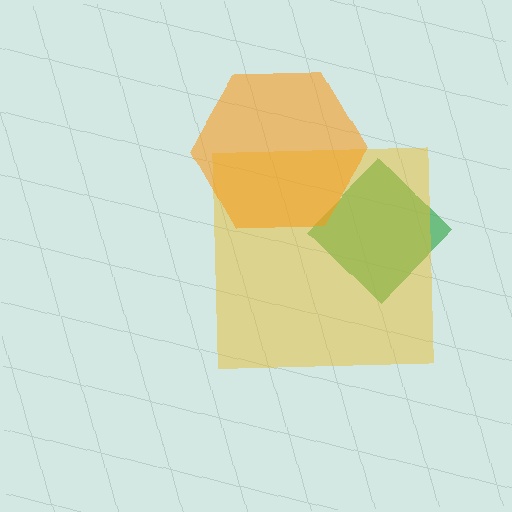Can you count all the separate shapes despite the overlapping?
Yes, there are 3 separate shapes.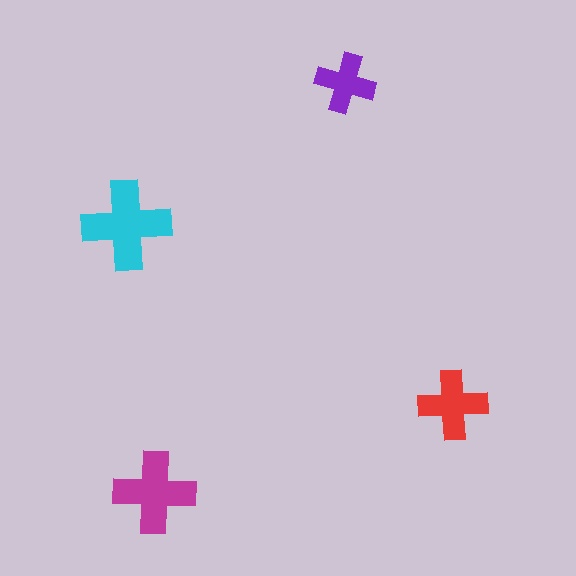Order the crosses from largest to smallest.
the cyan one, the magenta one, the red one, the purple one.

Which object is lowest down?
The magenta cross is bottommost.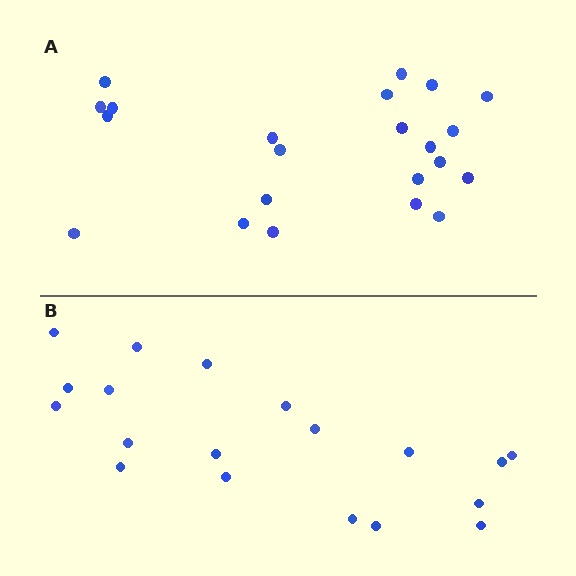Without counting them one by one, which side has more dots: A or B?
Region A (the top region) has more dots.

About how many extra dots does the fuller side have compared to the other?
Region A has just a few more — roughly 2 or 3 more dots than region B.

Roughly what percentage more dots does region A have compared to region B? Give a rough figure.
About 15% more.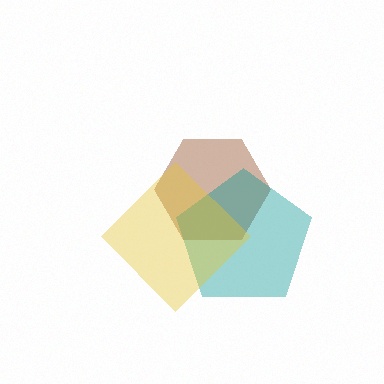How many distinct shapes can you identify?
There are 3 distinct shapes: a brown hexagon, a teal pentagon, a yellow diamond.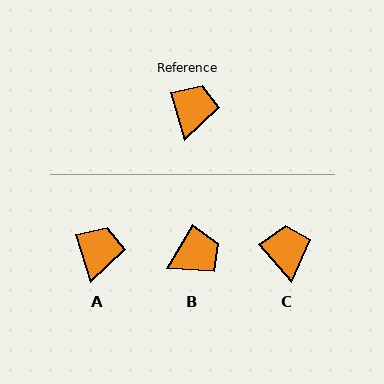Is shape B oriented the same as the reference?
No, it is off by about 47 degrees.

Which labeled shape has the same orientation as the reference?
A.